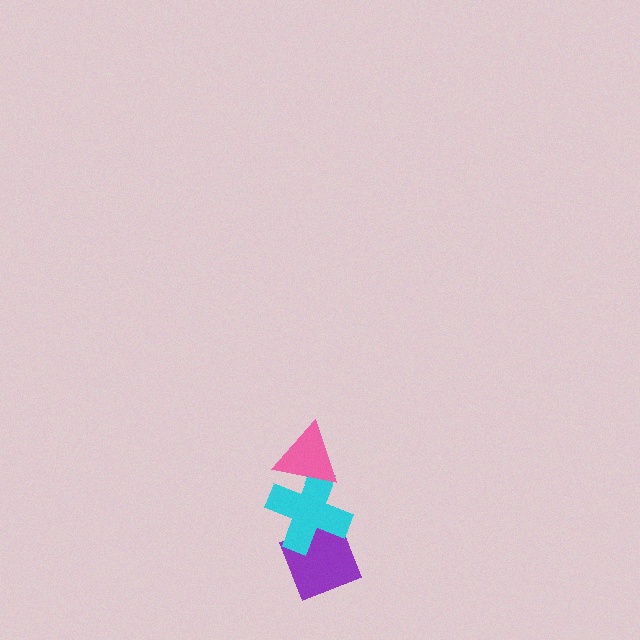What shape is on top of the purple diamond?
The cyan cross is on top of the purple diamond.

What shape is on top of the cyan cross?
The pink triangle is on top of the cyan cross.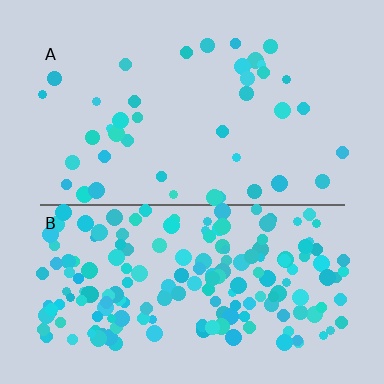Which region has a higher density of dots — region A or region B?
B (the bottom).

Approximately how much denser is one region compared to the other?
Approximately 4.5× — region B over region A.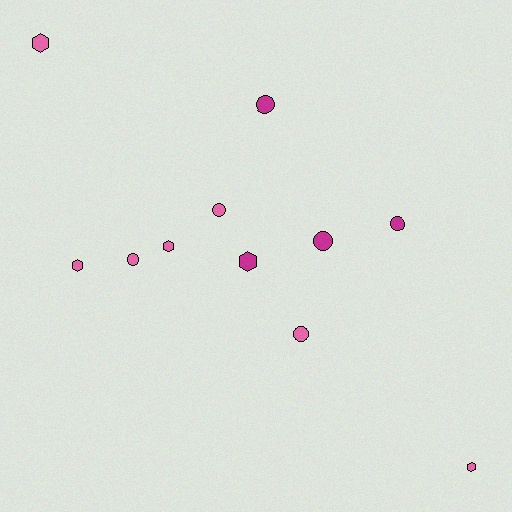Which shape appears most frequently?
Circle, with 6 objects.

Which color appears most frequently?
Pink, with 7 objects.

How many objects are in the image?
There are 11 objects.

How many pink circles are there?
There are 3 pink circles.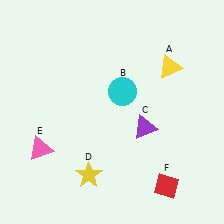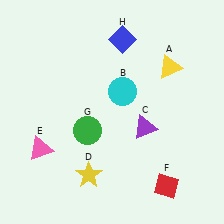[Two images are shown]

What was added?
A green circle (G), a blue diamond (H) were added in Image 2.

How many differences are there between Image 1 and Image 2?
There are 2 differences between the two images.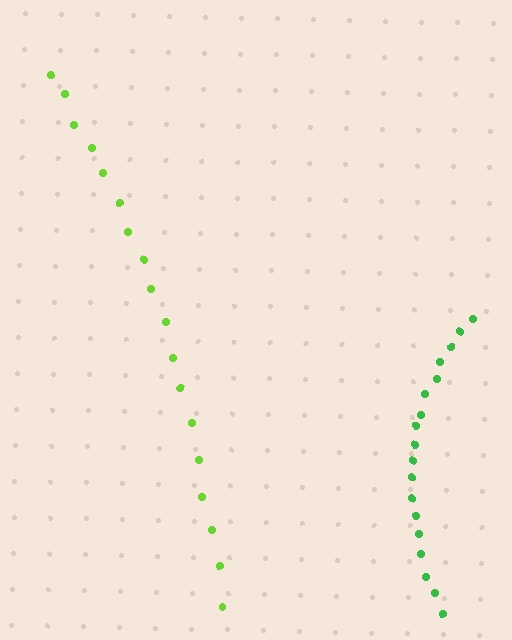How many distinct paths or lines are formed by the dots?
There are 2 distinct paths.